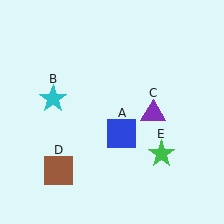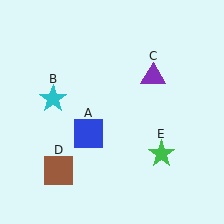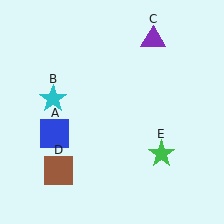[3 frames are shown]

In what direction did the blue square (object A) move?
The blue square (object A) moved left.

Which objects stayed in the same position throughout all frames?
Cyan star (object B) and brown square (object D) and green star (object E) remained stationary.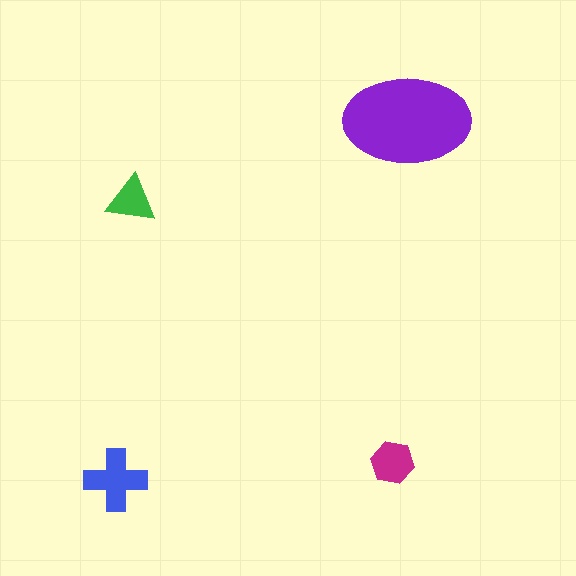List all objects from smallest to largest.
The green triangle, the magenta hexagon, the blue cross, the purple ellipse.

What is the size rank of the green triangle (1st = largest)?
4th.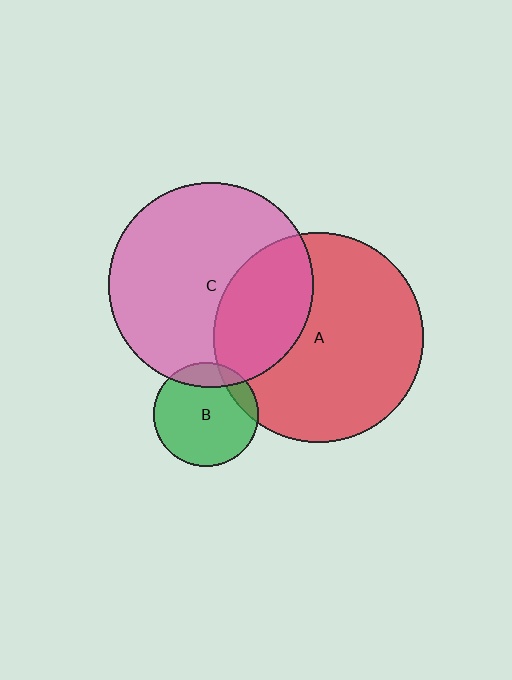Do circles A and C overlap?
Yes.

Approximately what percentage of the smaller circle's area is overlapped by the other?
Approximately 30%.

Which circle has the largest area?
Circle A (red).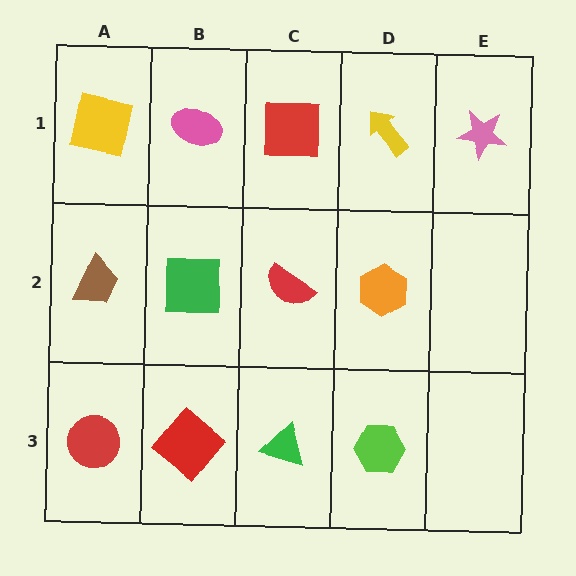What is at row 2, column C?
A red semicircle.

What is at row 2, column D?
An orange hexagon.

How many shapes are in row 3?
4 shapes.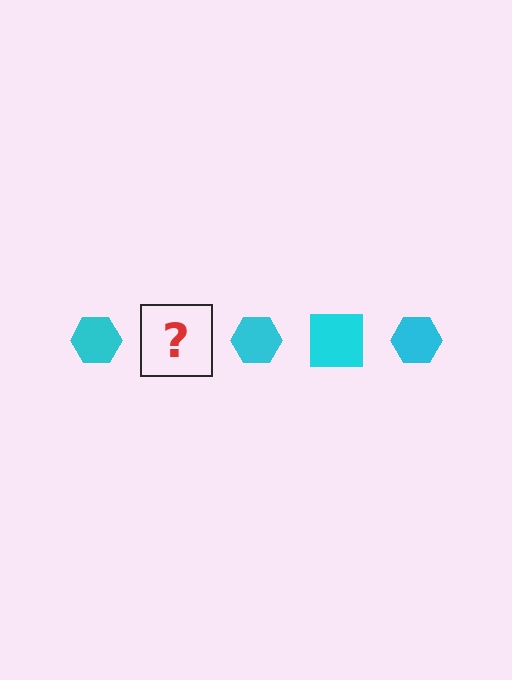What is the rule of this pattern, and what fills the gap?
The rule is that the pattern cycles through hexagon, square shapes in cyan. The gap should be filled with a cyan square.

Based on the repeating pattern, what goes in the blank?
The blank should be a cyan square.